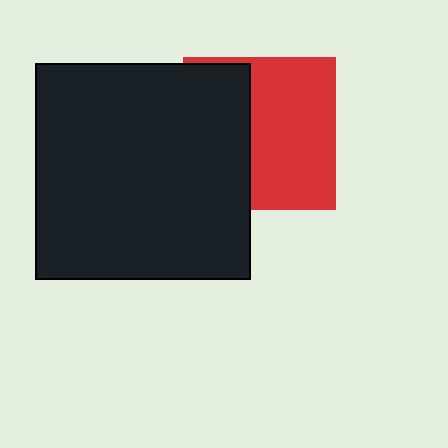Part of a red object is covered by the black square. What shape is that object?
It is a square.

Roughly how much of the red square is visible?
About half of it is visible (roughly 57%).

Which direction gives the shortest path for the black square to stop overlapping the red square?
Moving left gives the shortest separation.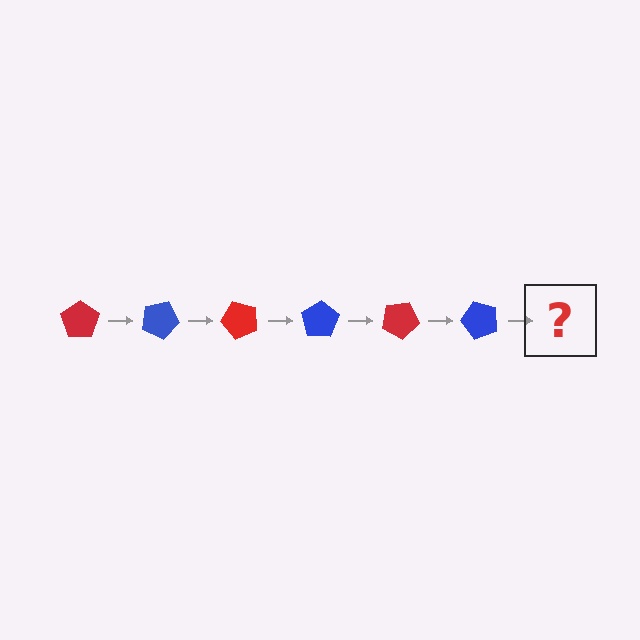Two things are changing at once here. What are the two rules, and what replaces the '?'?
The two rules are that it rotates 25 degrees each step and the color cycles through red and blue. The '?' should be a red pentagon, rotated 150 degrees from the start.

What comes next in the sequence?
The next element should be a red pentagon, rotated 150 degrees from the start.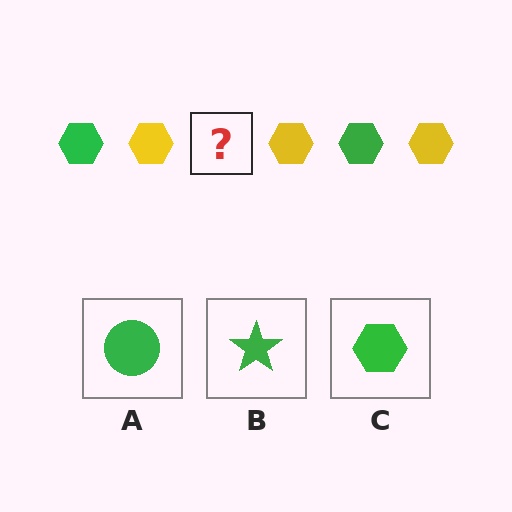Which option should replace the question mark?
Option C.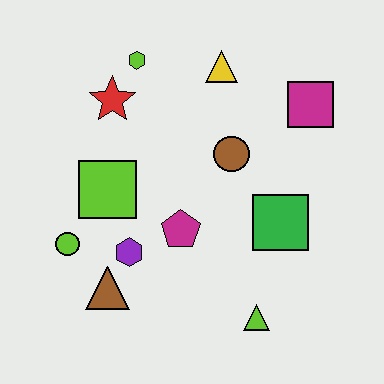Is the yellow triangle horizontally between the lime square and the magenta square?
Yes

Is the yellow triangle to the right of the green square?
No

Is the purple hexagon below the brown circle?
Yes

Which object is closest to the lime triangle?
The green square is closest to the lime triangle.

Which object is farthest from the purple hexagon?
The magenta square is farthest from the purple hexagon.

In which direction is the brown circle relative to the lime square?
The brown circle is to the right of the lime square.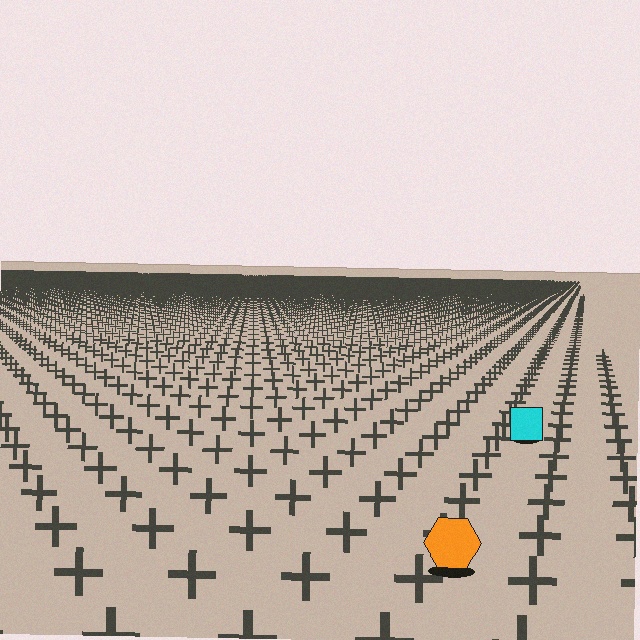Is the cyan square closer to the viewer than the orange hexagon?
No. The orange hexagon is closer — you can tell from the texture gradient: the ground texture is coarser near it.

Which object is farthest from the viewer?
The cyan square is farthest from the viewer. It appears smaller and the ground texture around it is denser.